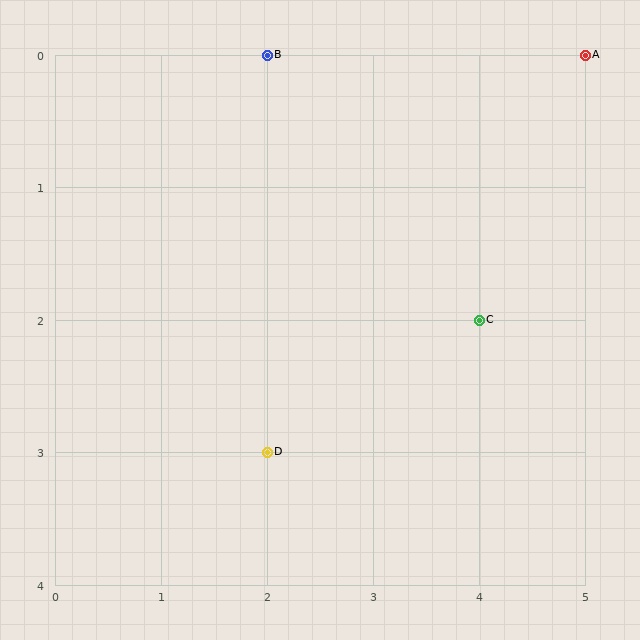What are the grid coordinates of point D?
Point D is at grid coordinates (2, 3).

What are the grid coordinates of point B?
Point B is at grid coordinates (2, 0).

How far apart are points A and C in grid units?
Points A and C are 1 column and 2 rows apart (about 2.2 grid units diagonally).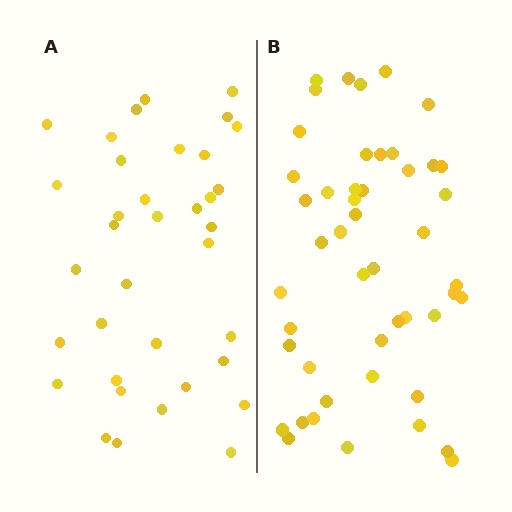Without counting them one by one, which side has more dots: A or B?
Region B (the right region) has more dots.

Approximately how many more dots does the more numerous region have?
Region B has roughly 12 or so more dots than region A.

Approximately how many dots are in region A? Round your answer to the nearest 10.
About 40 dots. (The exact count is 36, which rounds to 40.)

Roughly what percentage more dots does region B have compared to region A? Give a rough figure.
About 35% more.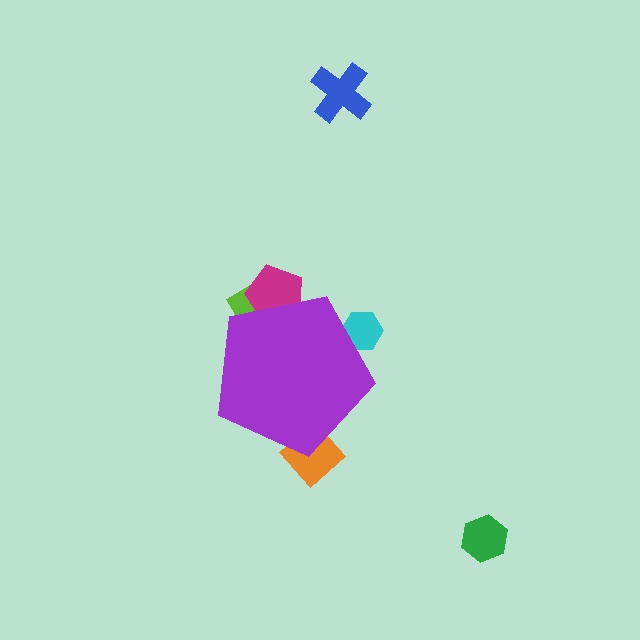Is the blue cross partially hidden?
No, the blue cross is fully visible.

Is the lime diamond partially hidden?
Yes, the lime diamond is partially hidden behind the purple pentagon.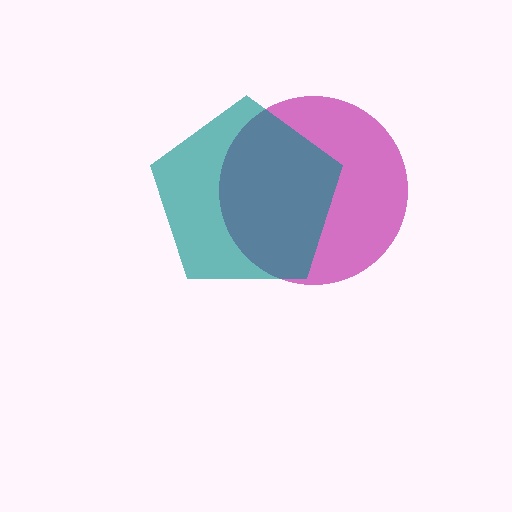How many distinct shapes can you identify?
There are 2 distinct shapes: a magenta circle, a teal pentagon.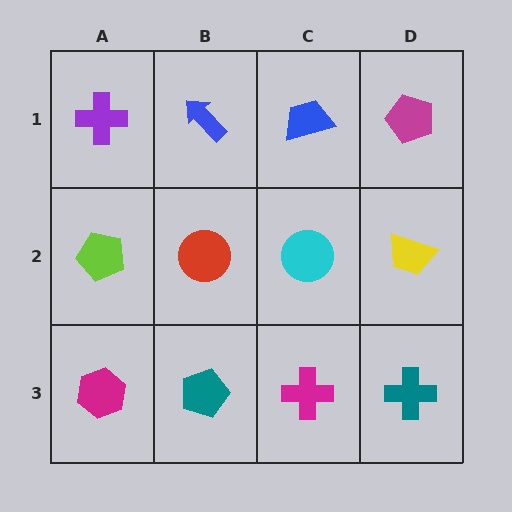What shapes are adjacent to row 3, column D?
A yellow trapezoid (row 2, column D), a magenta cross (row 3, column C).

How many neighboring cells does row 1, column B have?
3.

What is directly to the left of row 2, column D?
A cyan circle.